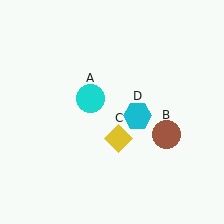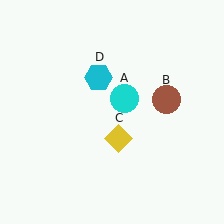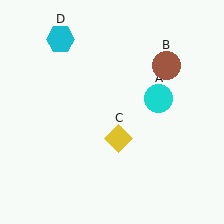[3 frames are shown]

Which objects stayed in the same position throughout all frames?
Yellow diamond (object C) remained stationary.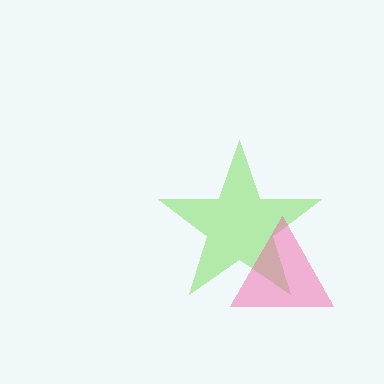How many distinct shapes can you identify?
There are 2 distinct shapes: a lime star, a pink triangle.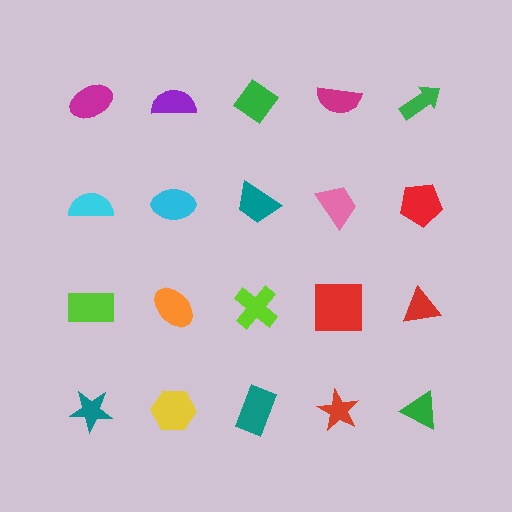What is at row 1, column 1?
A magenta ellipse.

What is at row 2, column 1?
A cyan semicircle.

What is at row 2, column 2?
A cyan ellipse.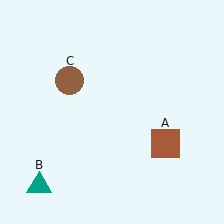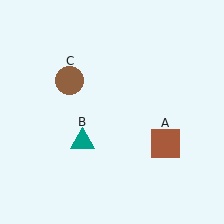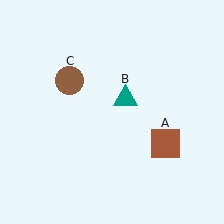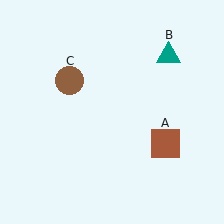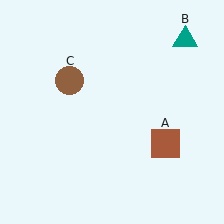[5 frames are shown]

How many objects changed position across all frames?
1 object changed position: teal triangle (object B).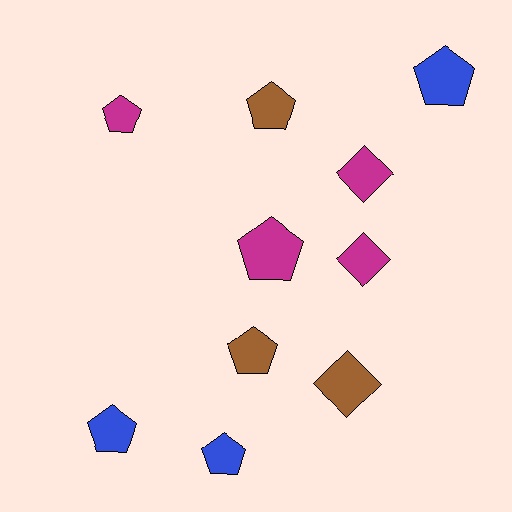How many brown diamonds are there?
There is 1 brown diamond.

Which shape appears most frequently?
Pentagon, with 7 objects.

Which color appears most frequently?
Magenta, with 4 objects.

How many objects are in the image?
There are 10 objects.